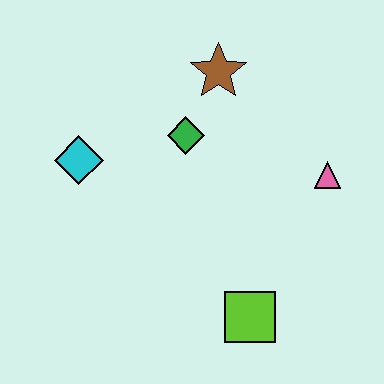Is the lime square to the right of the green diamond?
Yes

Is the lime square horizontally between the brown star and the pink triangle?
Yes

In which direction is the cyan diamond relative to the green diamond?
The cyan diamond is to the left of the green diamond.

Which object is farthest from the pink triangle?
The cyan diamond is farthest from the pink triangle.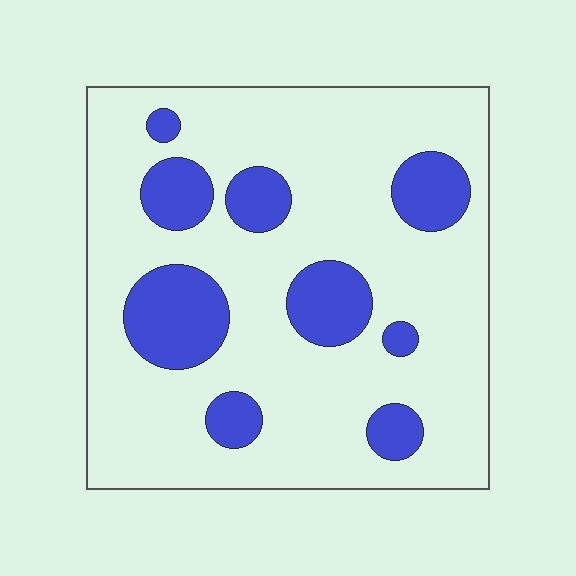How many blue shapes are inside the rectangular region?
9.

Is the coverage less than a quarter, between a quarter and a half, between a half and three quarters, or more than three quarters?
Less than a quarter.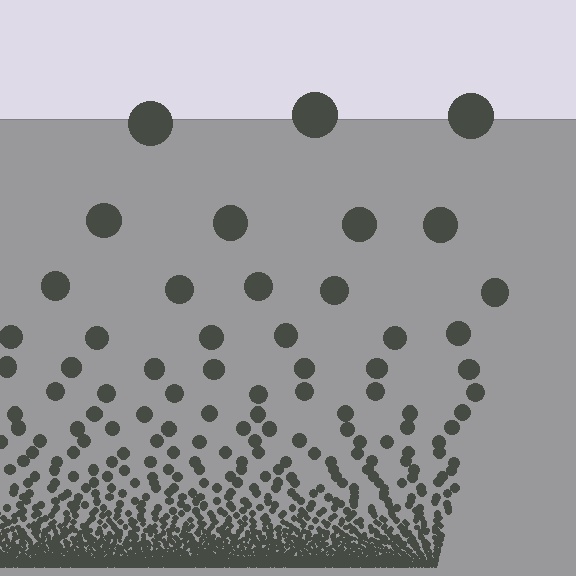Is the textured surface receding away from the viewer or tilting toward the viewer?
The surface appears to tilt toward the viewer. Texture elements get larger and sparser toward the top.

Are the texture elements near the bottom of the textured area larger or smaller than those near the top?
Smaller. The gradient is inverted — elements near the bottom are smaller and denser.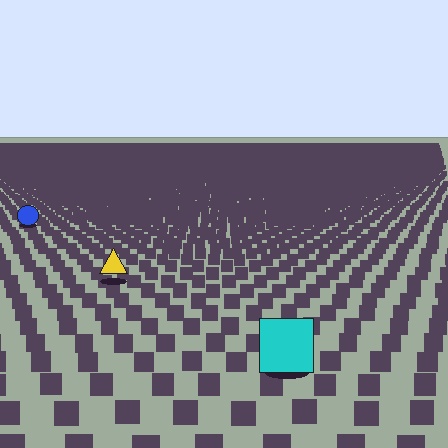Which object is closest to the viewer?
The cyan square is closest. The texture marks near it are larger and more spread out.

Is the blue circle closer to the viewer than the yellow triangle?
No. The yellow triangle is closer — you can tell from the texture gradient: the ground texture is coarser near it.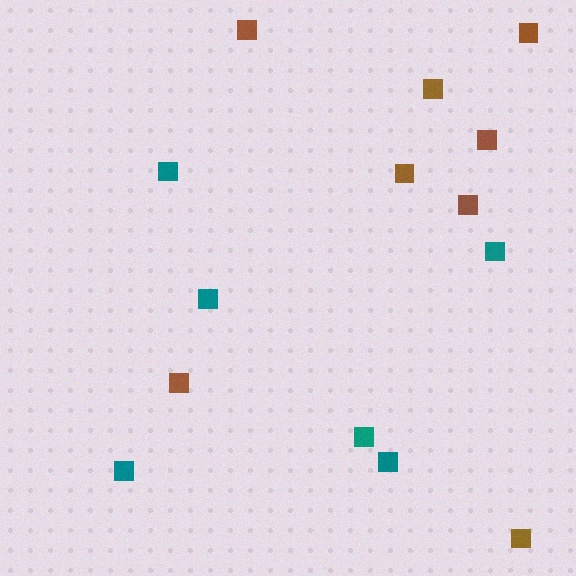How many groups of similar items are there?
There are 2 groups: one group of teal squares (6) and one group of brown squares (8).